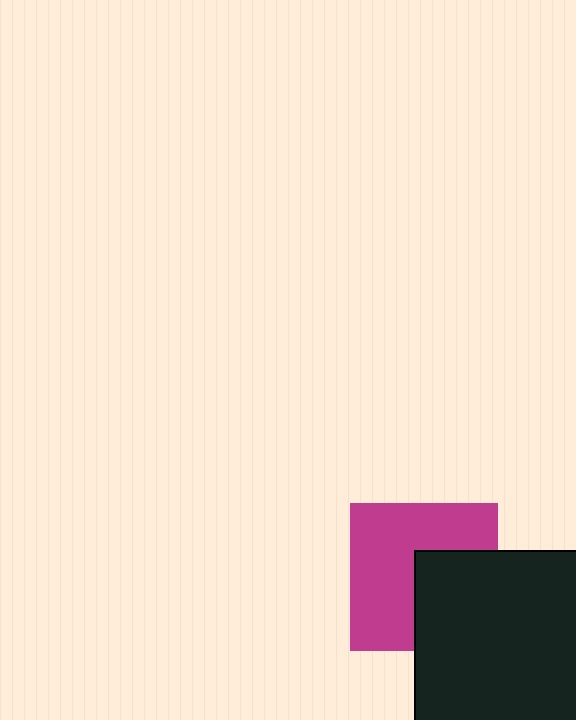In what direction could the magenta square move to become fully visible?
The magenta square could move left. That would shift it out from behind the black rectangle entirely.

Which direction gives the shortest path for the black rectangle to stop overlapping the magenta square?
Moving right gives the shortest separation.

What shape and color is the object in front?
The object in front is a black rectangle.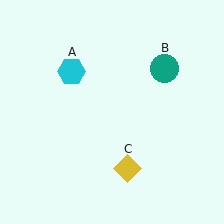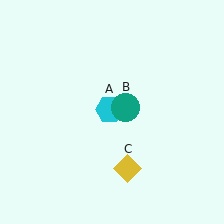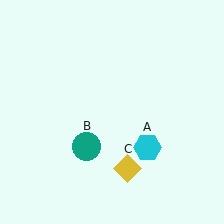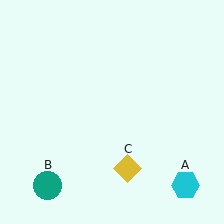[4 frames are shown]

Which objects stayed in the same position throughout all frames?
Yellow diamond (object C) remained stationary.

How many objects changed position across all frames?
2 objects changed position: cyan hexagon (object A), teal circle (object B).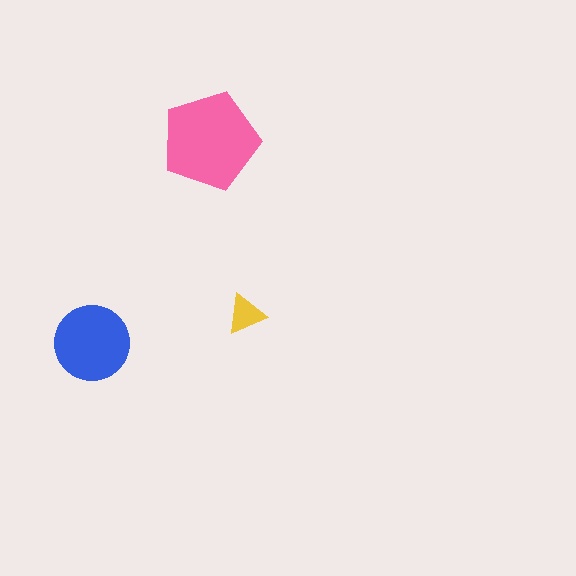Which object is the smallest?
The yellow triangle.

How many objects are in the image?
There are 3 objects in the image.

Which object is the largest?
The pink pentagon.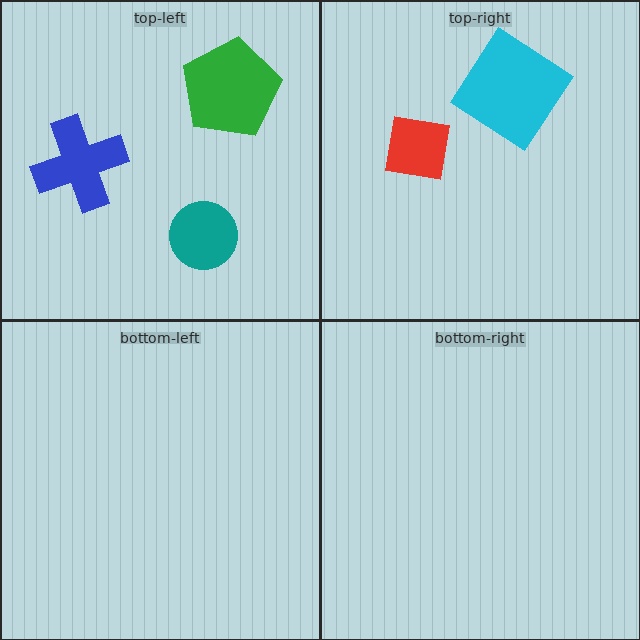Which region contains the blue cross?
The top-left region.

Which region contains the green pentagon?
The top-left region.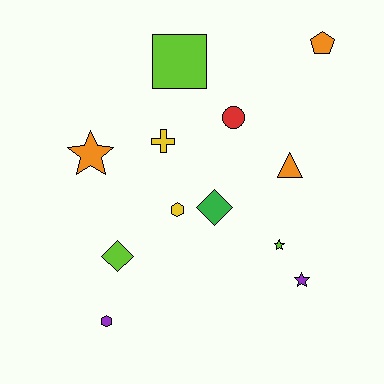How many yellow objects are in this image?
There are 2 yellow objects.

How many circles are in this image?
There is 1 circle.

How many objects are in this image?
There are 12 objects.